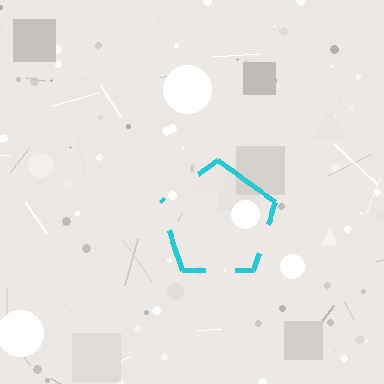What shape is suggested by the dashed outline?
The dashed outline suggests a pentagon.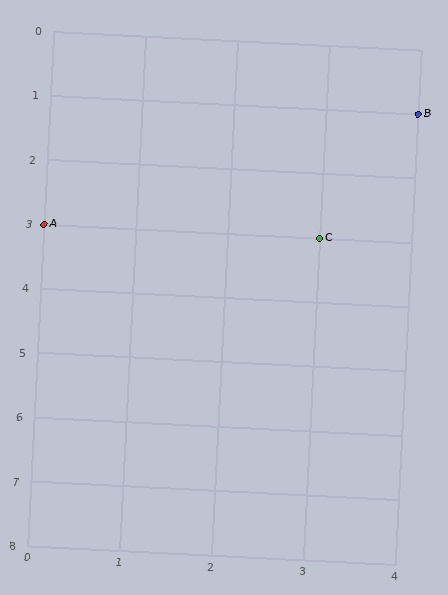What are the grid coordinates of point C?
Point C is at grid coordinates (3, 3).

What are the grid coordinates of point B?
Point B is at grid coordinates (4, 1).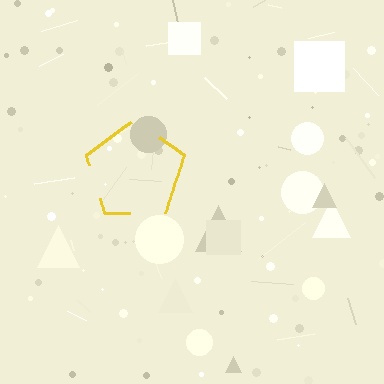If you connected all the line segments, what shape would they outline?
They would outline a pentagon.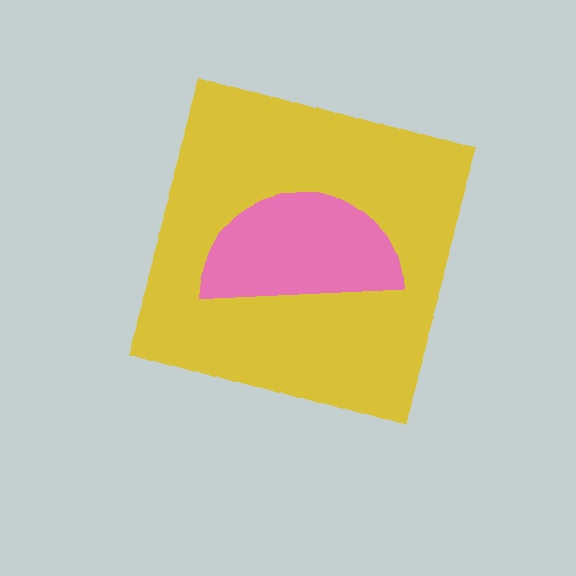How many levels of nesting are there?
2.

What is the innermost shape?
The pink semicircle.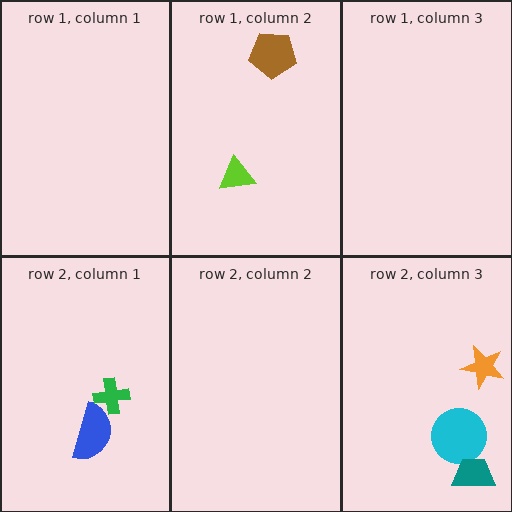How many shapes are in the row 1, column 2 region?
2.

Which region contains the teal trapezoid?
The row 2, column 3 region.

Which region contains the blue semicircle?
The row 2, column 1 region.